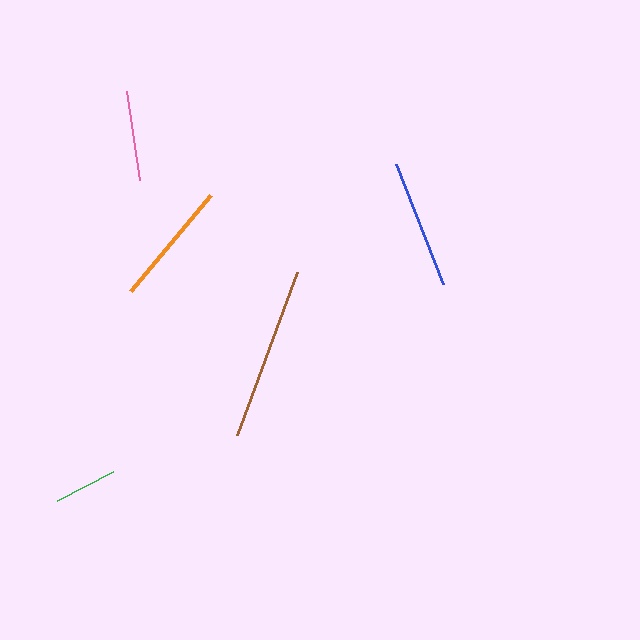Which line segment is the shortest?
The green line is the shortest at approximately 63 pixels.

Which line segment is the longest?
The brown line is the longest at approximately 174 pixels.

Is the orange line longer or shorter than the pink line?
The orange line is longer than the pink line.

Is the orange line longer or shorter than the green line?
The orange line is longer than the green line.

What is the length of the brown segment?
The brown segment is approximately 174 pixels long.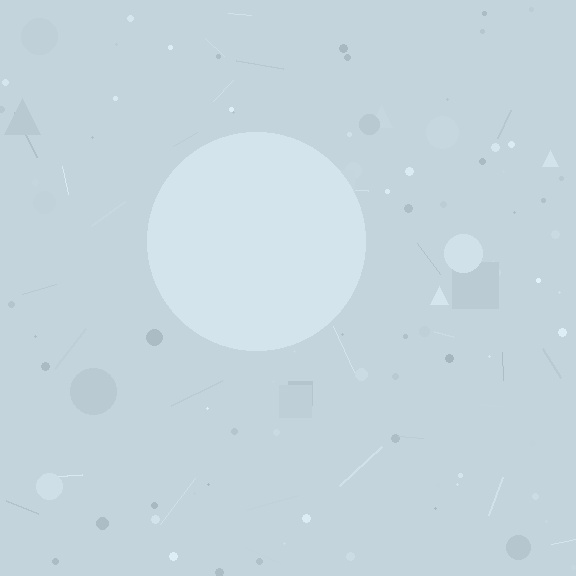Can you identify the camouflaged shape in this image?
The camouflaged shape is a circle.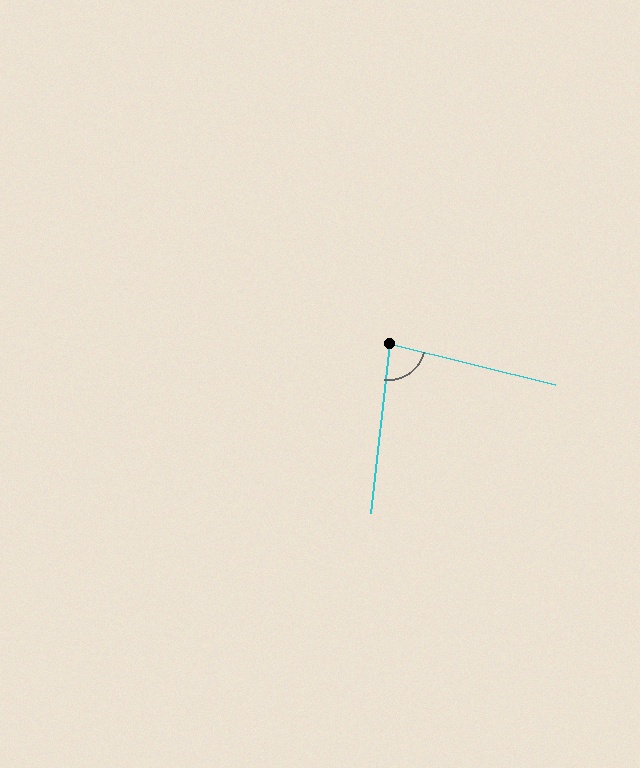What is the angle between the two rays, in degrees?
Approximately 82 degrees.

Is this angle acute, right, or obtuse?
It is acute.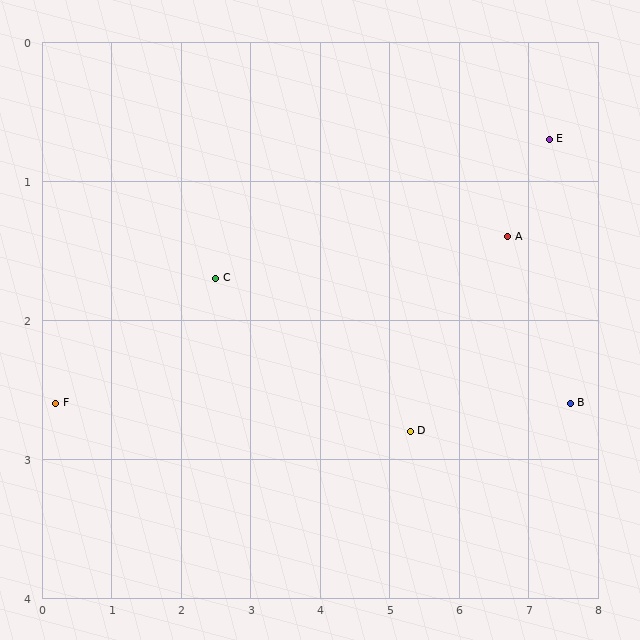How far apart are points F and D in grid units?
Points F and D are about 5.1 grid units apart.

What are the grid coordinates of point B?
Point B is at approximately (7.6, 2.6).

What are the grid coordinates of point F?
Point F is at approximately (0.2, 2.6).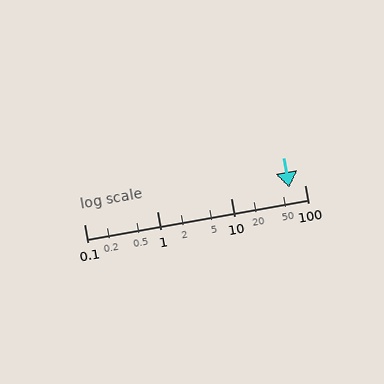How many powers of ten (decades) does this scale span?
The scale spans 3 decades, from 0.1 to 100.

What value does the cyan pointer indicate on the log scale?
The pointer indicates approximately 62.